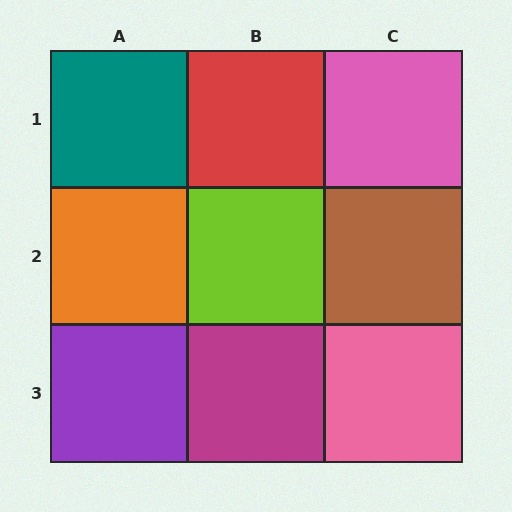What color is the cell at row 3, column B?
Magenta.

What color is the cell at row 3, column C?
Pink.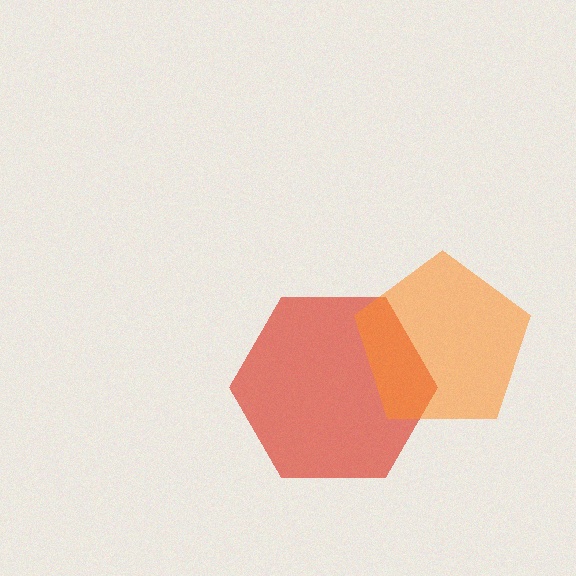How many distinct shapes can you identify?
There are 2 distinct shapes: a red hexagon, an orange pentagon.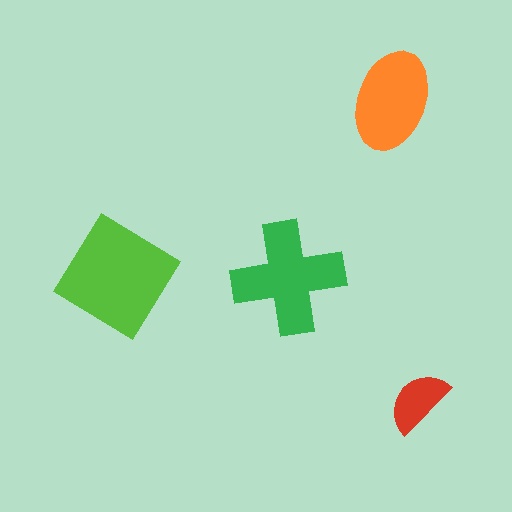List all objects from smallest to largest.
The red semicircle, the orange ellipse, the green cross, the lime diamond.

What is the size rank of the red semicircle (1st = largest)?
4th.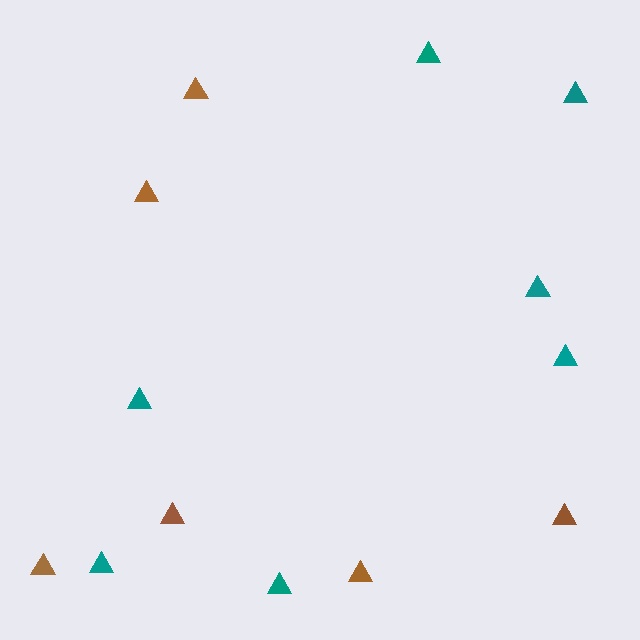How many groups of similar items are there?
There are 2 groups: one group of teal triangles (7) and one group of brown triangles (6).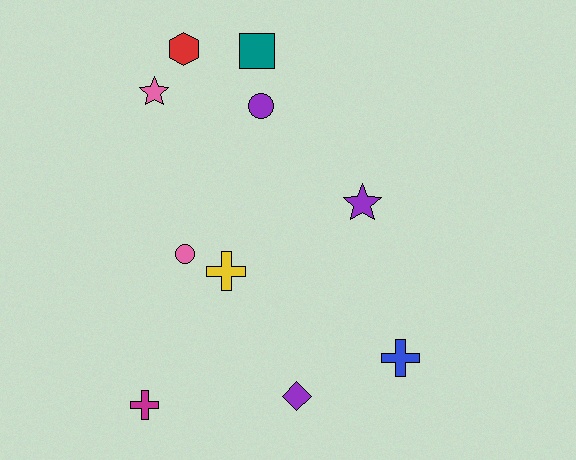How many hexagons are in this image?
There is 1 hexagon.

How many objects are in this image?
There are 10 objects.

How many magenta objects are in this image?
There is 1 magenta object.